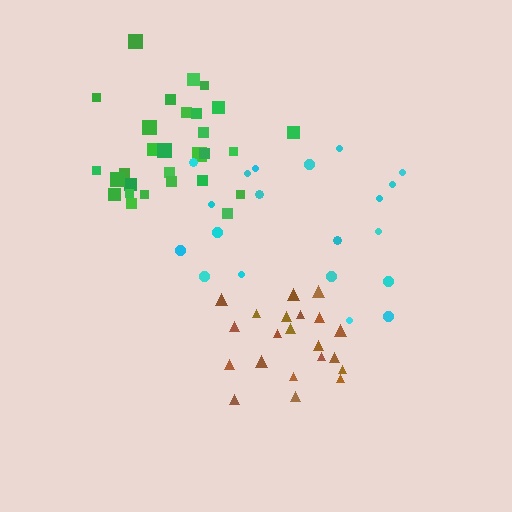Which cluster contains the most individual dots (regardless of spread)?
Green (29).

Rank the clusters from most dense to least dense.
green, brown, cyan.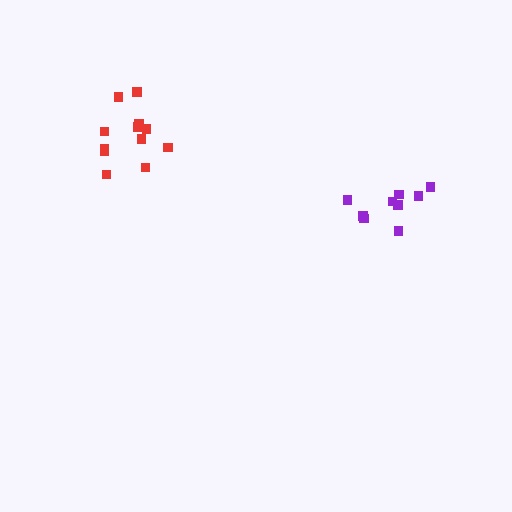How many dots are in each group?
Group 1: 9 dots, Group 2: 12 dots (21 total).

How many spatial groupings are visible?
There are 2 spatial groupings.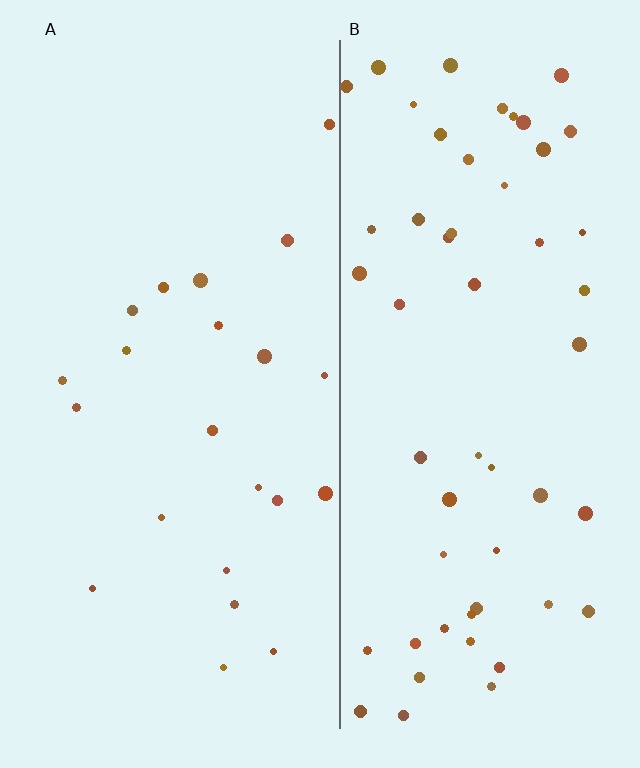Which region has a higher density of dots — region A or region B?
B (the right).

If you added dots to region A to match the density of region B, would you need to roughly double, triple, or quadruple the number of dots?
Approximately double.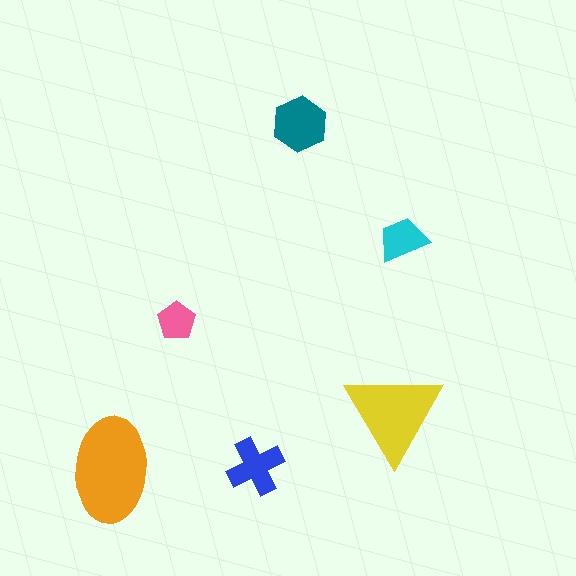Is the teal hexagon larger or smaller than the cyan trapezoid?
Larger.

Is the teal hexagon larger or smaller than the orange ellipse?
Smaller.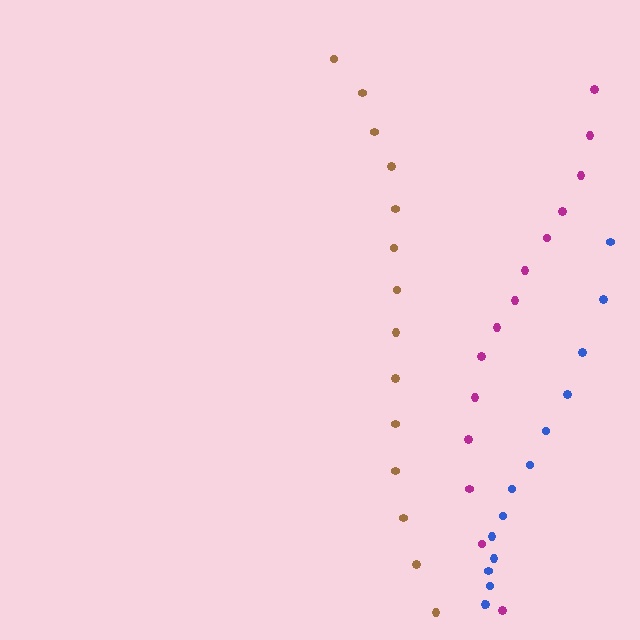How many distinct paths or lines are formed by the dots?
There are 3 distinct paths.